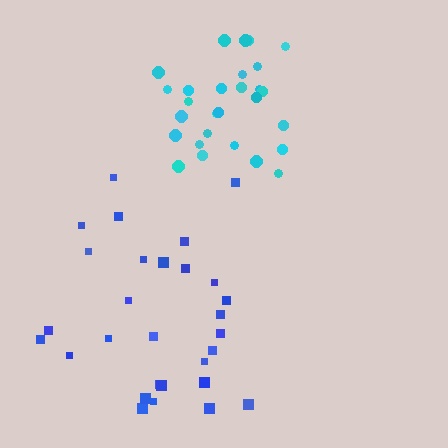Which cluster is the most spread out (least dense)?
Blue.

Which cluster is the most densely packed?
Cyan.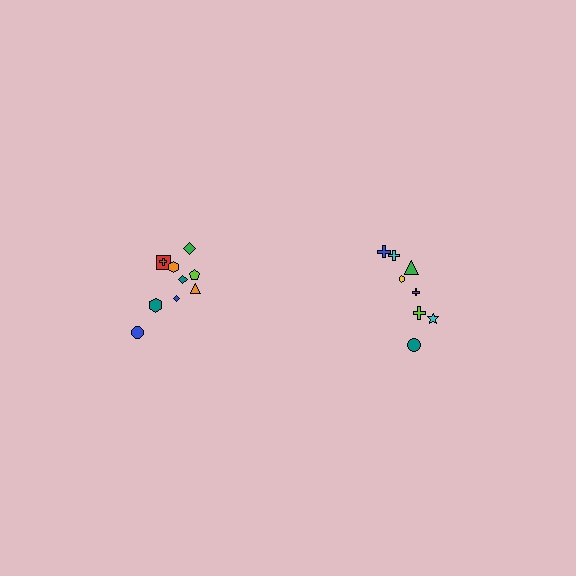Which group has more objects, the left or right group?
The left group.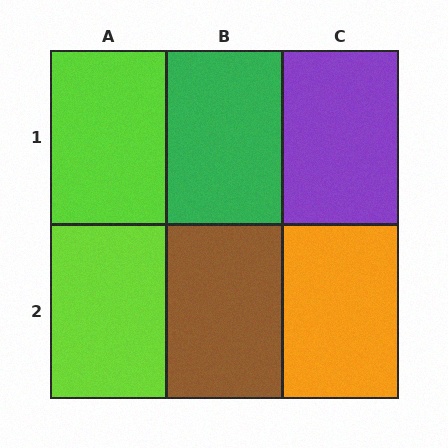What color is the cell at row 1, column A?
Lime.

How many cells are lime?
2 cells are lime.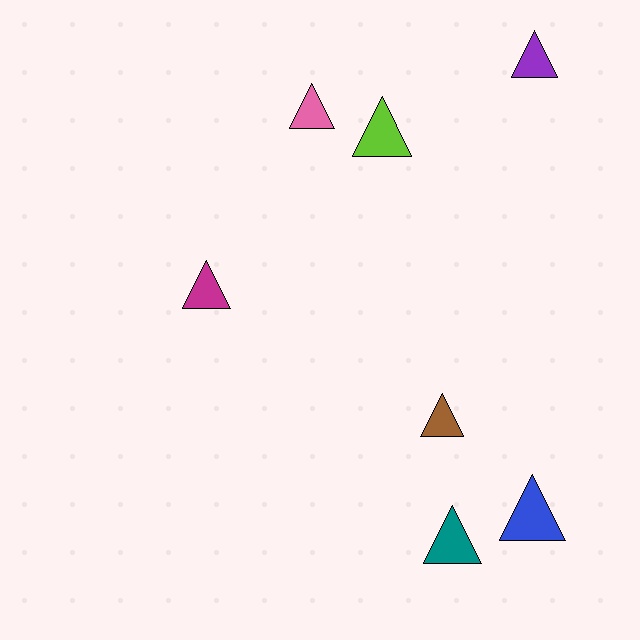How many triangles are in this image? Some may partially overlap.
There are 7 triangles.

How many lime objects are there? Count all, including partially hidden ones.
There is 1 lime object.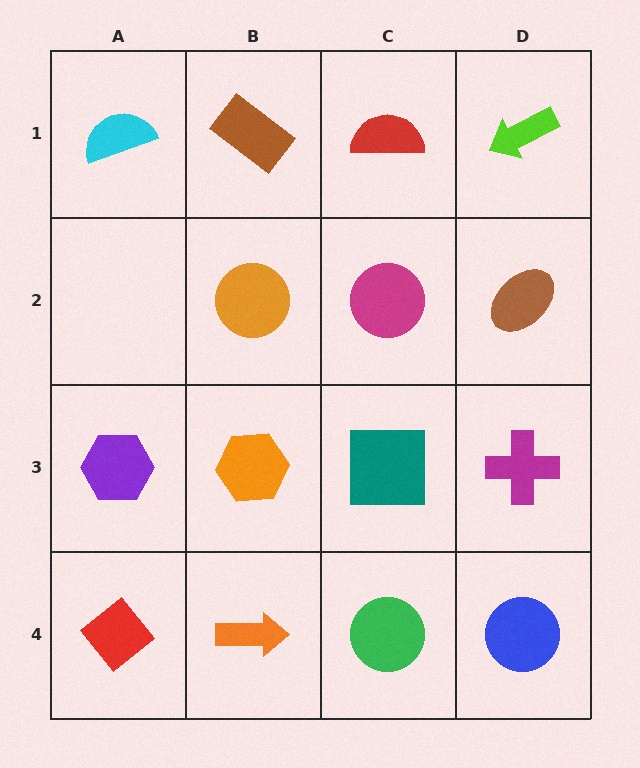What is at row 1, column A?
A cyan semicircle.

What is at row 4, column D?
A blue circle.